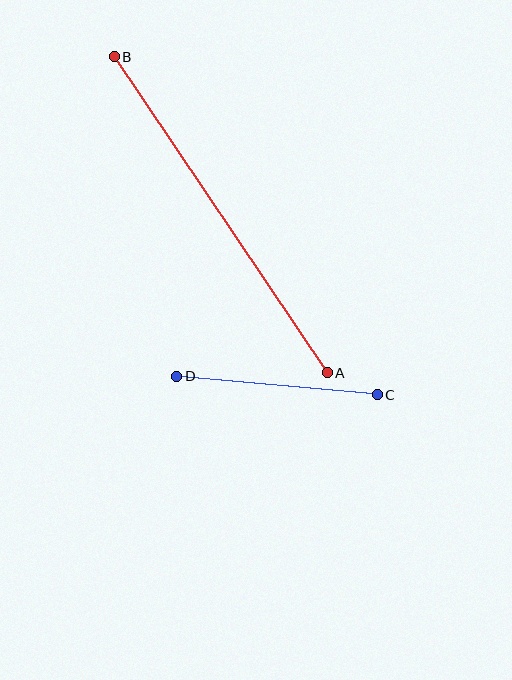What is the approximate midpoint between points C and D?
The midpoint is at approximately (277, 386) pixels.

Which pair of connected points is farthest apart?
Points A and B are farthest apart.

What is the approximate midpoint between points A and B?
The midpoint is at approximately (221, 215) pixels.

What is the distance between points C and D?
The distance is approximately 201 pixels.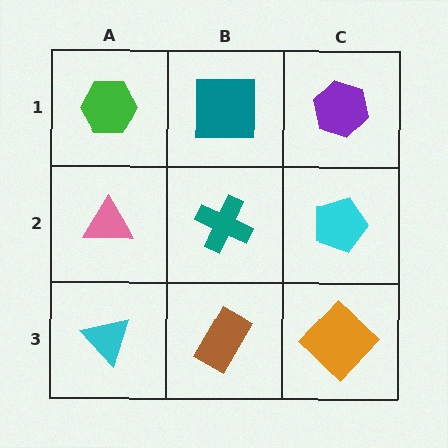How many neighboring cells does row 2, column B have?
4.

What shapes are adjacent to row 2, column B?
A teal square (row 1, column B), a brown rectangle (row 3, column B), a pink triangle (row 2, column A), a cyan pentagon (row 2, column C).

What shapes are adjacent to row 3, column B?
A teal cross (row 2, column B), a cyan triangle (row 3, column A), an orange diamond (row 3, column C).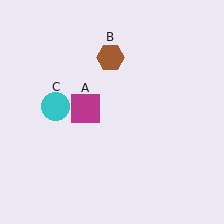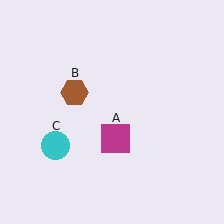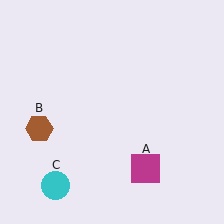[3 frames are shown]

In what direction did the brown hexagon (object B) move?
The brown hexagon (object B) moved down and to the left.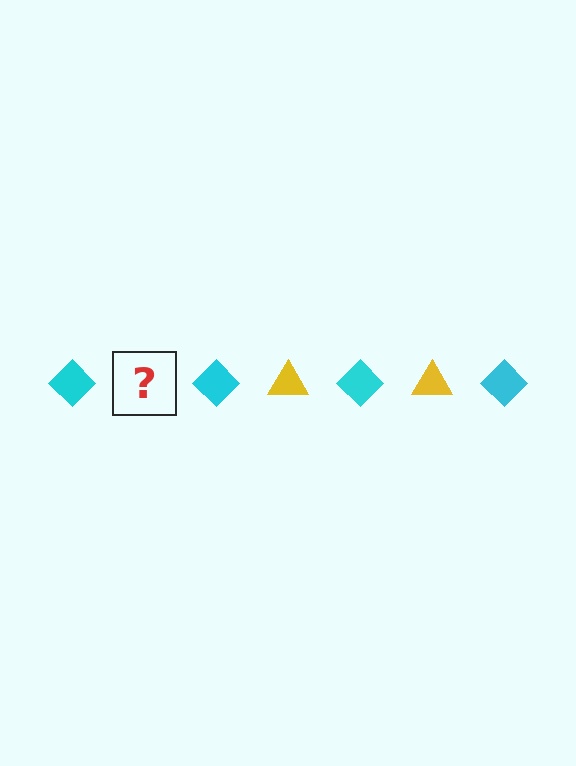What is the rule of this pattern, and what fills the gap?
The rule is that the pattern alternates between cyan diamond and yellow triangle. The gap should be filled with a yellow triangle.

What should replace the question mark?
The question mark should be replaced with a yellow triangle.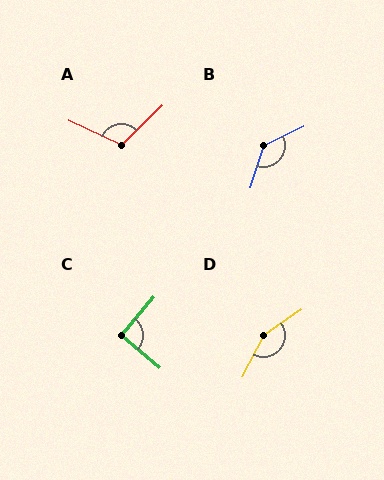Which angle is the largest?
D, at approximately 152 degrees.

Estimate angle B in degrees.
Approximately 134 degrees.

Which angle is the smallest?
C, at approximately 90 degrees.